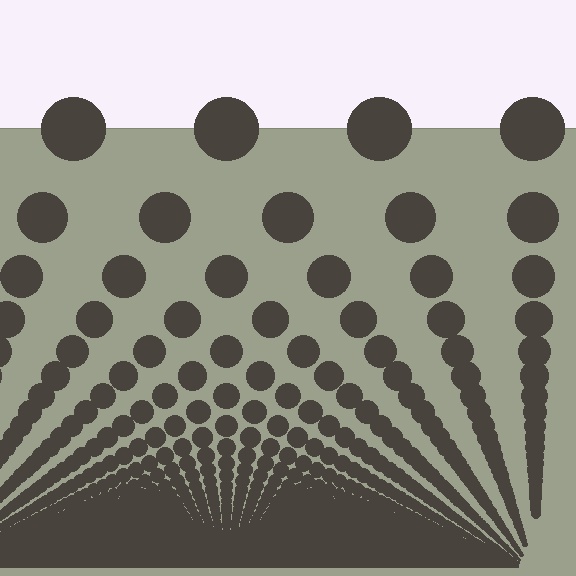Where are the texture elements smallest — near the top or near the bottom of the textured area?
Near the bottom.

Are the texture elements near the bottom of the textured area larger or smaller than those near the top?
Smaller. The gradient is inverted — elements near the bottom are smaller and denser.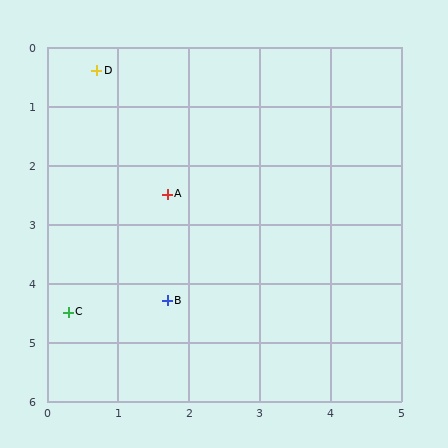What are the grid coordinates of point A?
Point A is at approximately (1.7, 2.5).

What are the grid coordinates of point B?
Point B is at approximately (1.7, 4.3).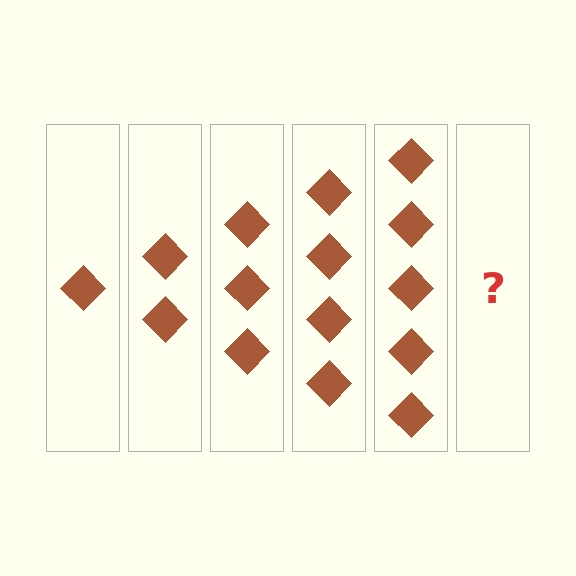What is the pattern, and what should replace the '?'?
The pattern is that each step adds one more diamond. The '?' should be 6 diamonds.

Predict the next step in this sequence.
The next step is 6 diamonds.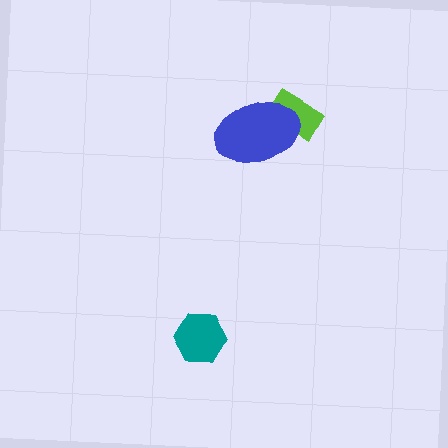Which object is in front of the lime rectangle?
The blue ellipse is in front of the lime rectangle.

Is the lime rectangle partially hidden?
Yes, it is partially covered by another shape.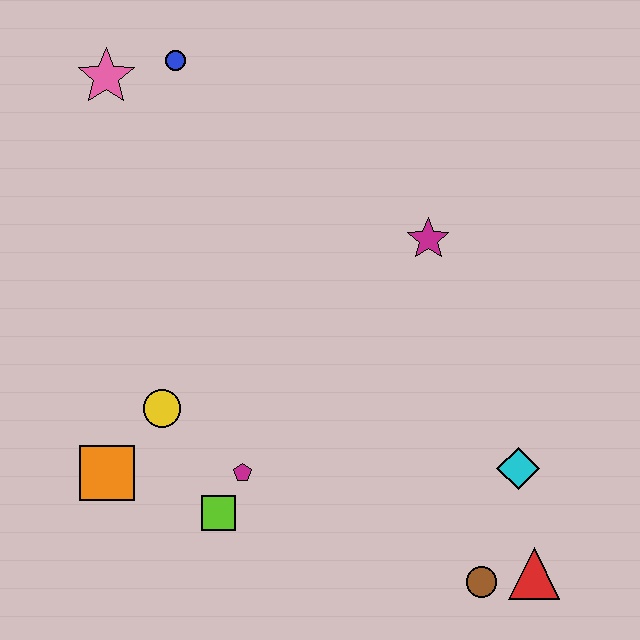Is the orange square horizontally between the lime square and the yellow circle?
No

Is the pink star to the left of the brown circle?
Yes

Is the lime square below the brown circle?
No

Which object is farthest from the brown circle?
The pink star is farthest from the brown circle.